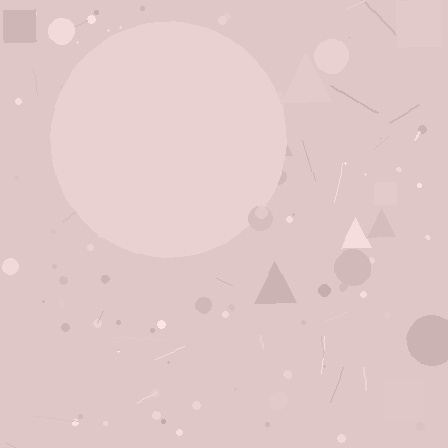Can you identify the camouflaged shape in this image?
The camouflaged shape is a circle.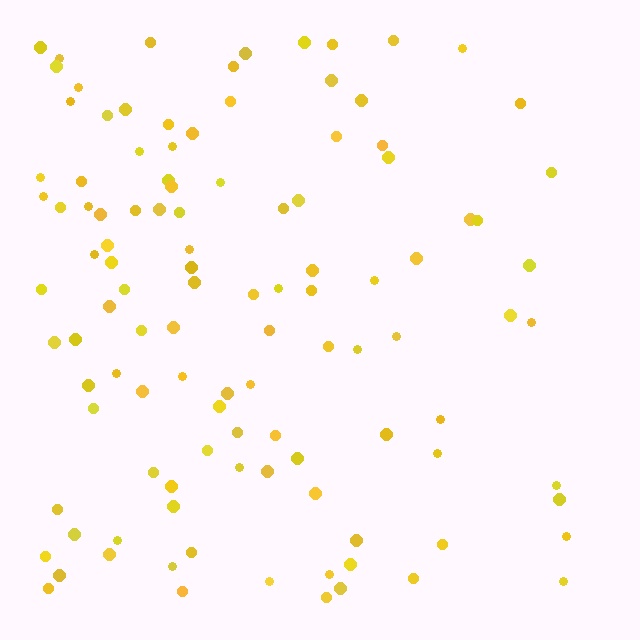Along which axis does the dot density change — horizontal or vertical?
Horizontal.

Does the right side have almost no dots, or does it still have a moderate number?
Still a moderate number, just noticeably fewer than the left.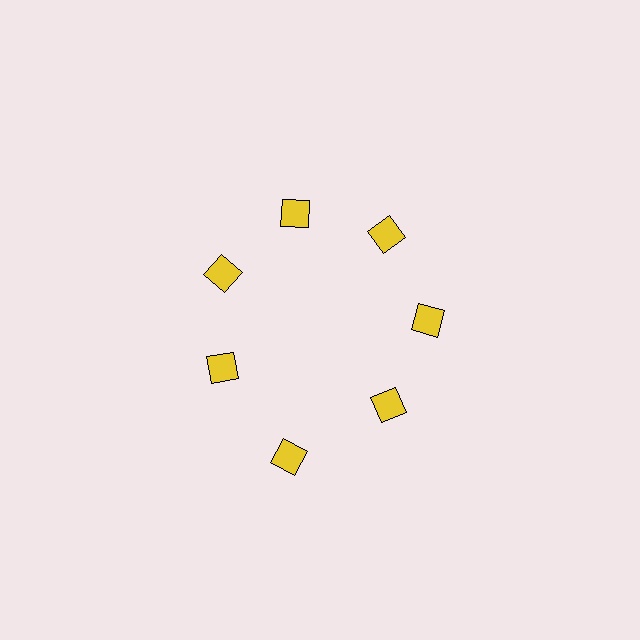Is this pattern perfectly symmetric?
No. The 7 yellow squares are arranged in a ring, but one element near the 6 o'clock position is pushed outward from the center, breaking the 7-fold rotational symmetry.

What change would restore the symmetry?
The symmetry would be restored by moving it inward, back onto the ring so that all 7 squares sit at equal angles and equal distance from the center.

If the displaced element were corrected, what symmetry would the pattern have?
It would have 7-fold rotational symmetry — the pattern would map onto itself every 51 degrees.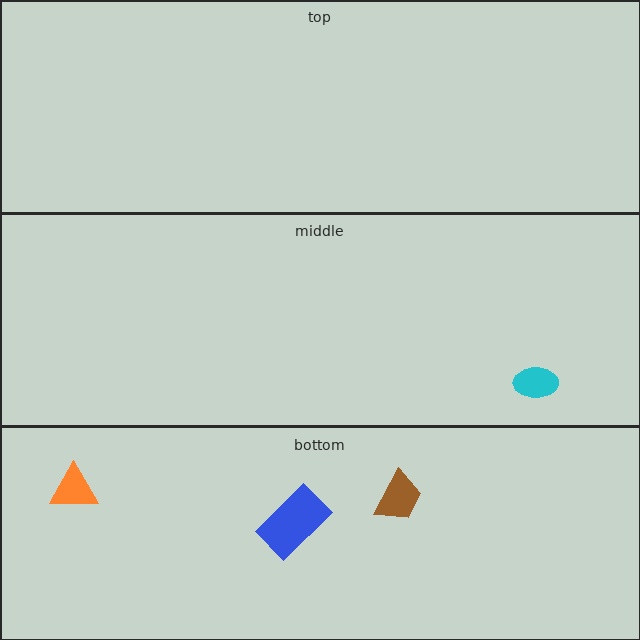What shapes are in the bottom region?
The blue rectangle, the brown trapezoid, the orange triangle.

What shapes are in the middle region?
The cyan ellipse.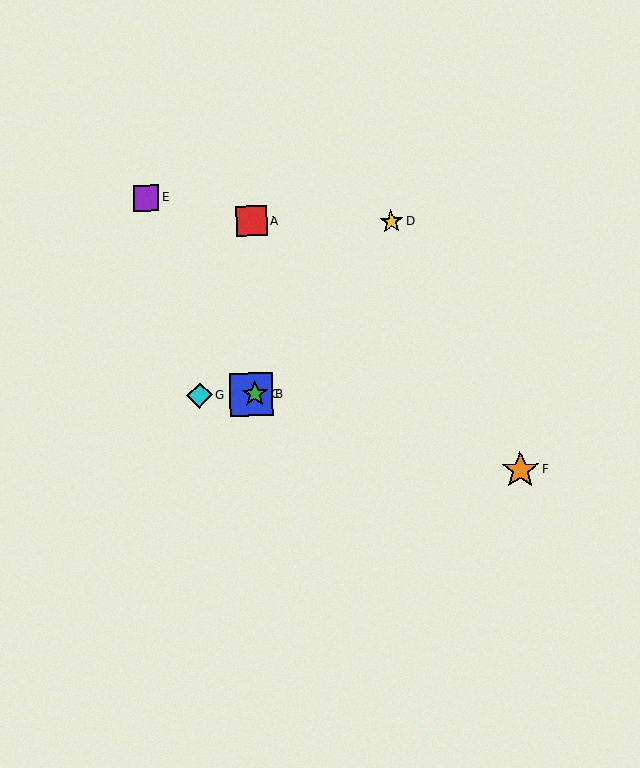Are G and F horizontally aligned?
No, G is at y≈395 and F is at y≈470.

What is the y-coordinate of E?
Object E is at y≈198.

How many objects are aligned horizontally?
3 objects (B, C, G) are aligned horizontally.